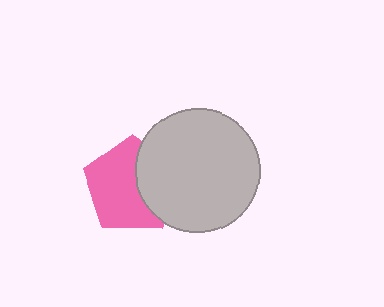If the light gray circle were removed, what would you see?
You would see the complete pink pentagon.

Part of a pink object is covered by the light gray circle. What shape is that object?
It is a pentagon.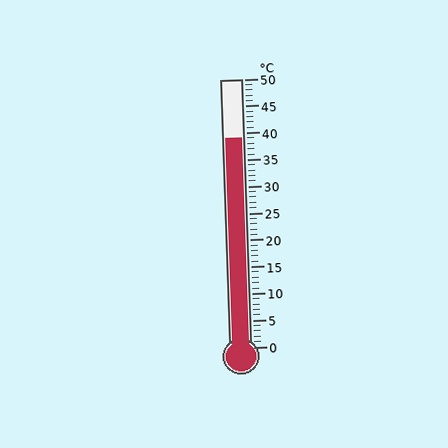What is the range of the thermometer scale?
The thermometer scale ranges from 0°C to 50°C.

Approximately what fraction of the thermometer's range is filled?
The thermometer is filled to approximately 80% of its range.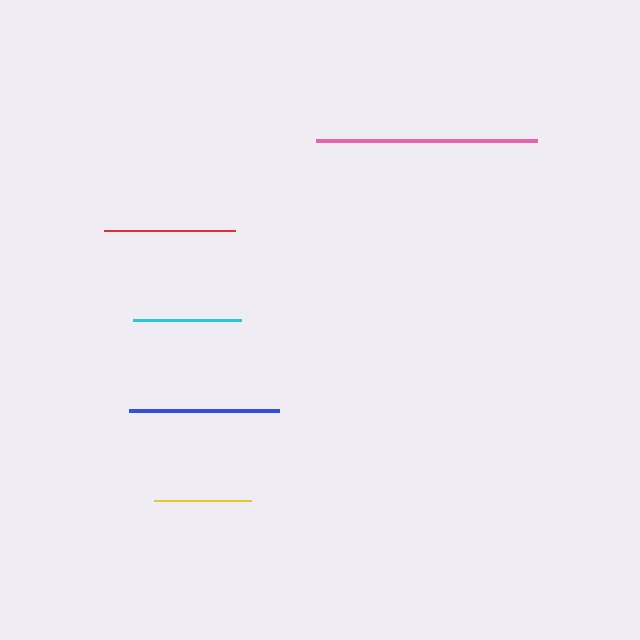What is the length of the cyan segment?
The cyan segment is approximately 108 pixels long.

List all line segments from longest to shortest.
From longest to shortest: pink, blue, red, cyan, yellow.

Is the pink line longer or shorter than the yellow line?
The pink line is longer than the yellow line.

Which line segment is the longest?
The pink line is the longest at approximately 222 pixels.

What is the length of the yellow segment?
The yellow segment is approximately 97 pixels long.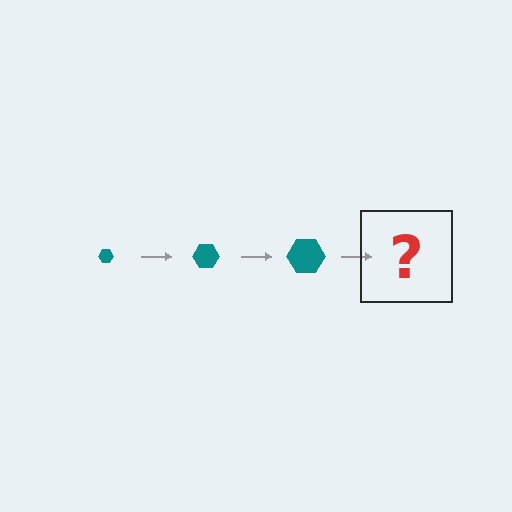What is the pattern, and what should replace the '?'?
The pattern is that the hexagon gets progressively larger each step. The '?' should be a teal hexagon, larger than the previous one.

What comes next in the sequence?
The next element should be a teal hexagon, larger than the previous one.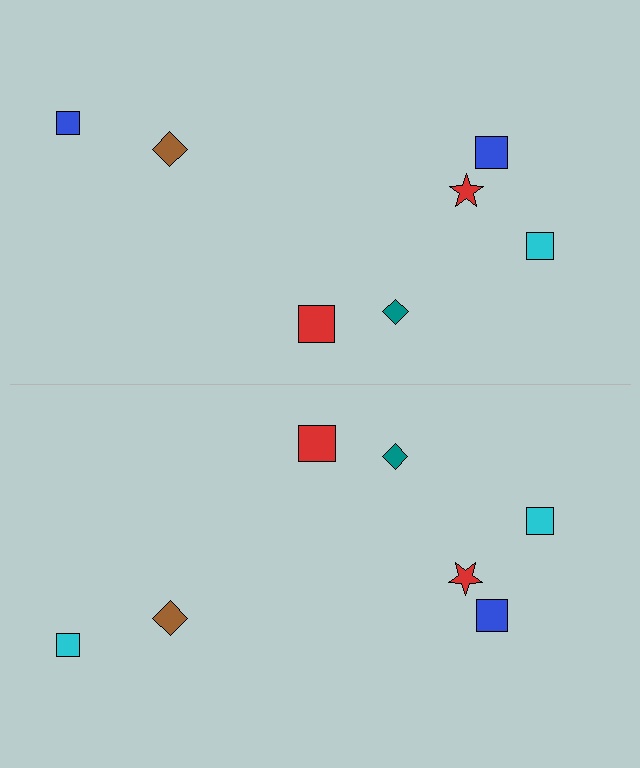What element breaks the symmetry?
The cyan square on the bottom side breaks the symmetry — its mirror counterpart is blue.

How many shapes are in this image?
There are 14 shapes in this image.